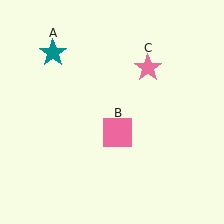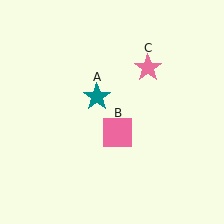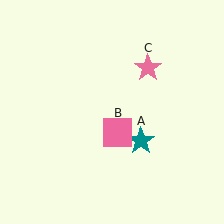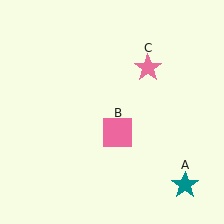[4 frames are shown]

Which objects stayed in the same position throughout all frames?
Pink square (object B) and pink star (object C) remained stationary.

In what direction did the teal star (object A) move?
The teal star (object A) moved down and to the right.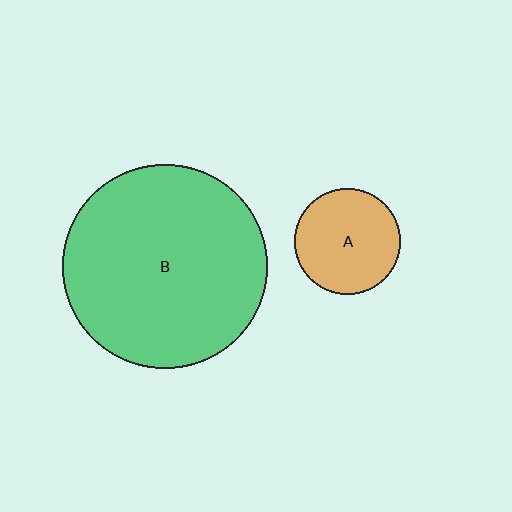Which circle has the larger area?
Circle B (green).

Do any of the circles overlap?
No, none of the circles overlap.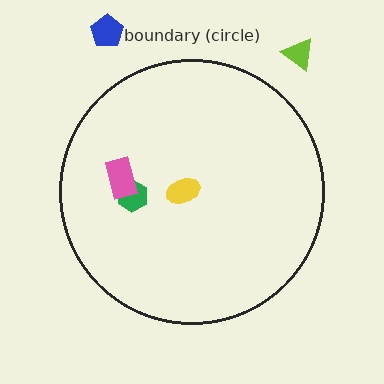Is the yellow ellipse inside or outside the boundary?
Inside.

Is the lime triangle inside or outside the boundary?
Outside.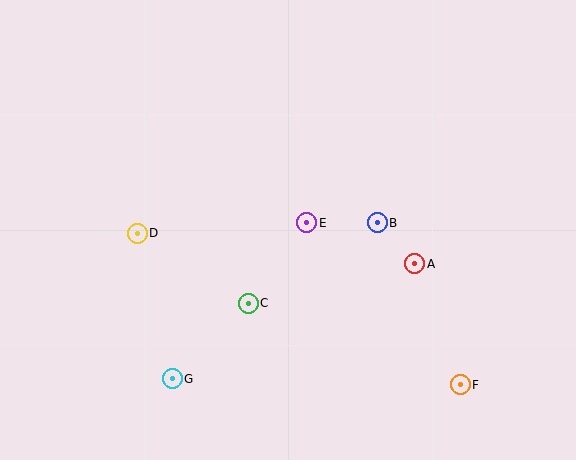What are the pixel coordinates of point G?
Point G is at (172, 379).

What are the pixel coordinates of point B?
Point B is at (377, 223).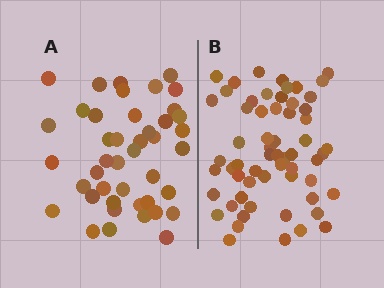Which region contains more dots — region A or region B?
Region B (the right region) has more dots.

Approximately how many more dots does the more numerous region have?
Region B has approximately 15 more dots than region A.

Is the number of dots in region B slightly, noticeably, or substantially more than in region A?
Region B has noticeably more, but not dramatically so. The ratio is roughly 1.4 to 1.